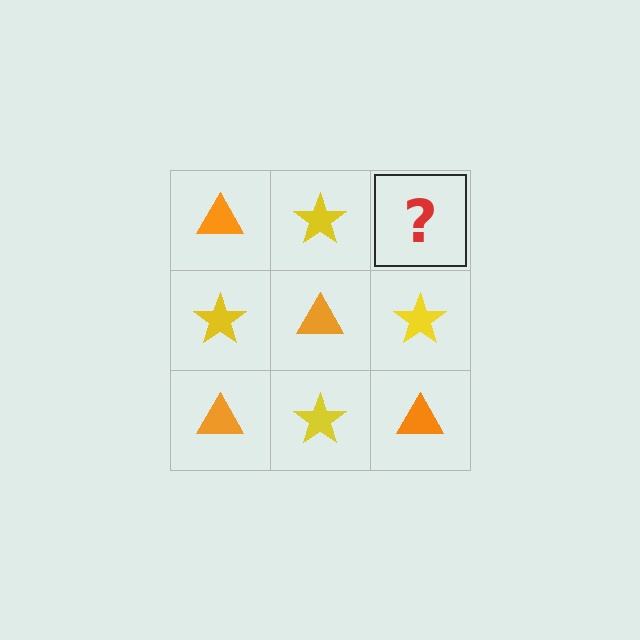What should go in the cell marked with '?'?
The missing cell should contain an orange triangle.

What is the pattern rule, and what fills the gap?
The rule is that it alternates orange triangle and yellow star in a checkerboard pattern. The gap should be filled with an orange triangle.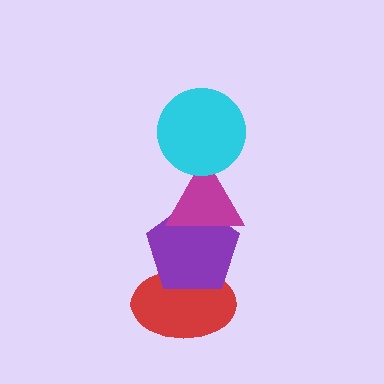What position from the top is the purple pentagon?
The purple pentagon is 3rd from the top.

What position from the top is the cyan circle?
The cyan circle is 1st from the top.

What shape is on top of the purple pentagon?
The magenta triangle is on top of the purple pentagon.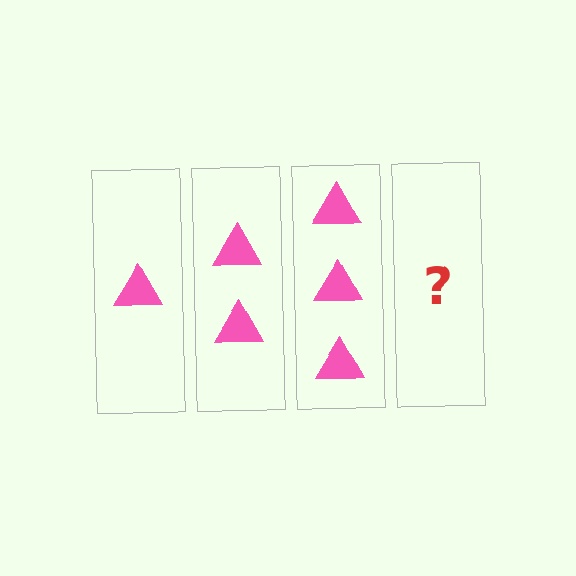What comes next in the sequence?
The next element should be 4 triangles.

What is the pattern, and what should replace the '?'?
The pattern is that each step adds one more triangle. The '?' should be 4 triangles.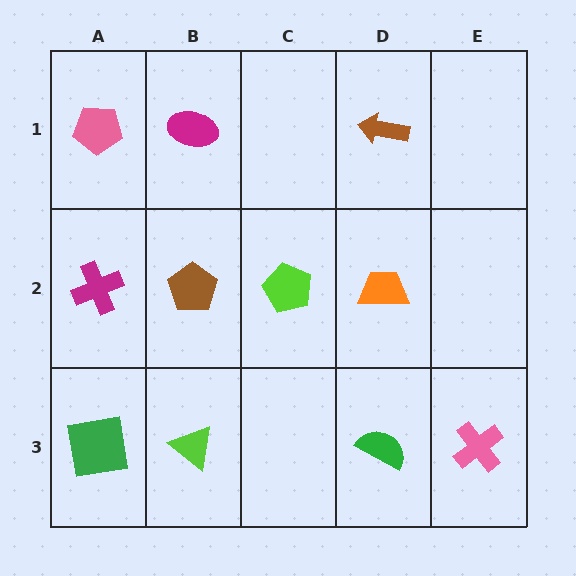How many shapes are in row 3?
4 shapes.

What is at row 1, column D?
A brown arrow.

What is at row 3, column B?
A lime triangle.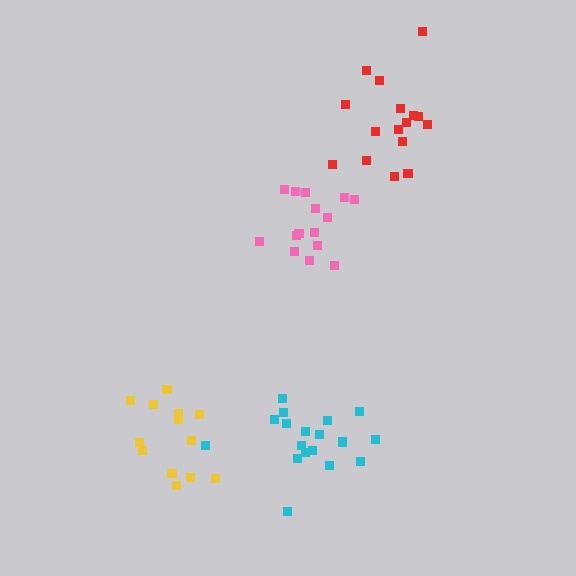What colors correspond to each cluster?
The clusters are colored: red, yellow, cyan, pink.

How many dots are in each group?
Group 1: 16 dots, Group 2: 13 dots, Group 3: 18 dots, Group 4: 15 dots (62 total).